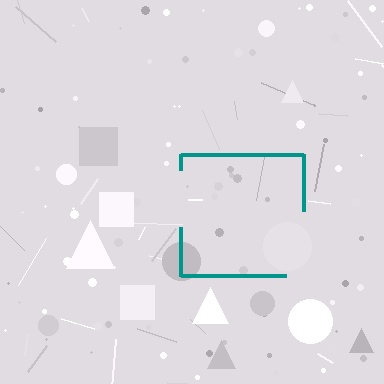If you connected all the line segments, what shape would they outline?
They would outline a square.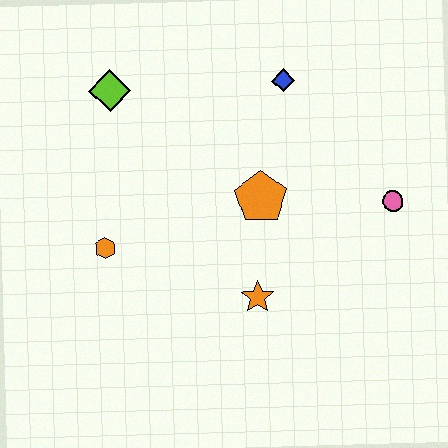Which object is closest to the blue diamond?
The orange pentagon is closest to the blue diamond.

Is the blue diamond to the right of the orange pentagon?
Yes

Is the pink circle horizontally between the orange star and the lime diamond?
No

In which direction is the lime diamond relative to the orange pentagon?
The lime diamond is to the left of the orange pentagon.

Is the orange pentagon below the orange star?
No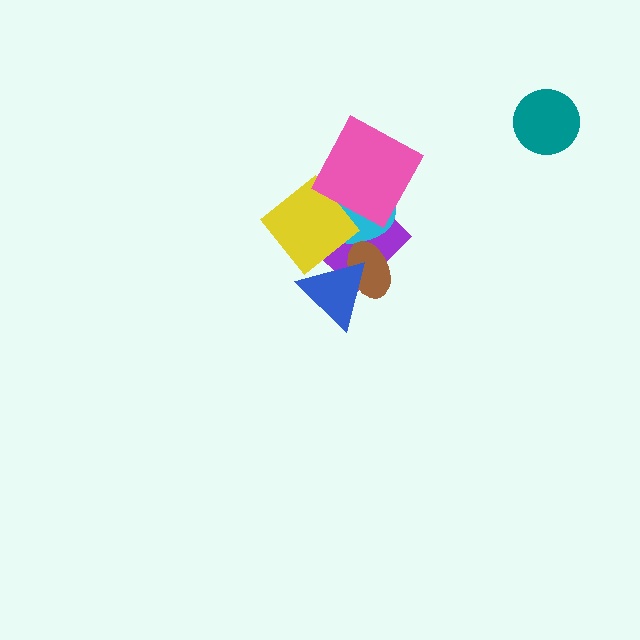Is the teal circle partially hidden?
No, no other shape covers it.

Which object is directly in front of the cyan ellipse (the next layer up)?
The brown ellipse is directly in front of the cyan ellipse.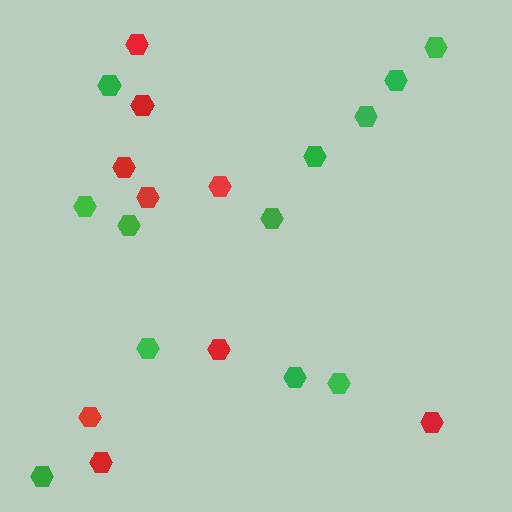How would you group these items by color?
There are 2 groups: one group of green hexagons (12) and one group of red hexagons (9).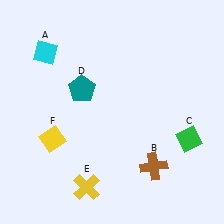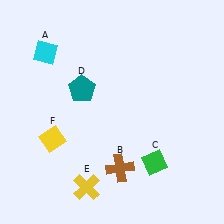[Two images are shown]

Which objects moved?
The objects that moved are: the brown cross (B), the green diamond (C).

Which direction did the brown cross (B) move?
The brown cross (B) moved left.